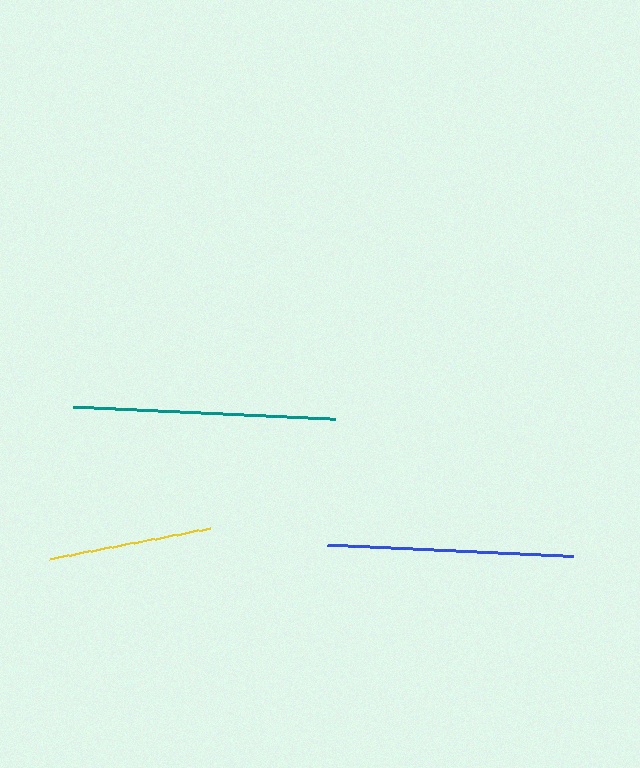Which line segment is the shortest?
The yellow line is the shortest at approximately 164 pixels.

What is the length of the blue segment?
The blue segment is approximately 247 pixels long.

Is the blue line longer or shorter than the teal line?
The teal line is longer than the blue line.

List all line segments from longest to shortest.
From longest to shortest: teal, blue, yellow.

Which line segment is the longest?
The teal line is the longest at approximately 263 pixels.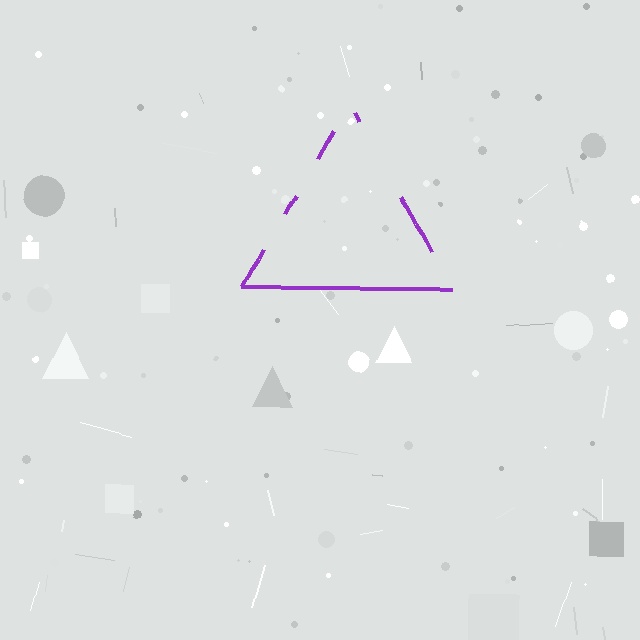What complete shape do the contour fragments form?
The contour fragments form a triangle.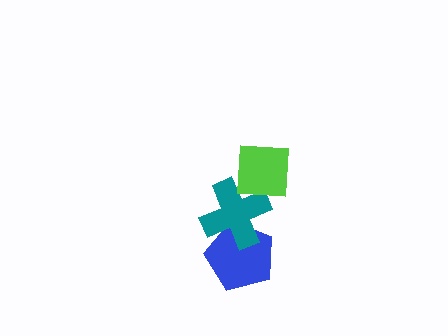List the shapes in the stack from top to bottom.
From top to bottom: the lime square, the teal cross, the blue pentagon.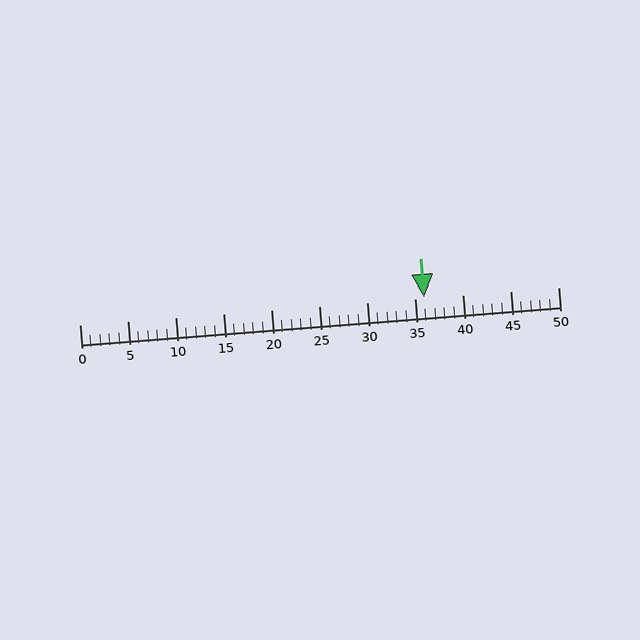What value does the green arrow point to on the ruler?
The green arrow points to approximately 36.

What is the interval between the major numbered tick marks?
The major tick marks are spaced 5 units apart.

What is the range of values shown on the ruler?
The ruler shows values from 0 to 50.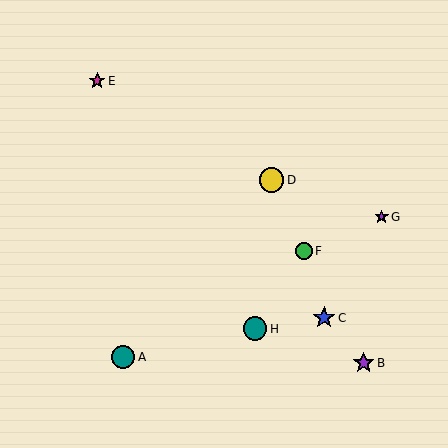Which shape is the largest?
The yellow circle (labeled D) is the largest.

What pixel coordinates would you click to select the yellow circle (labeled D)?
Click at (272, 180) to select the yellow circle D.